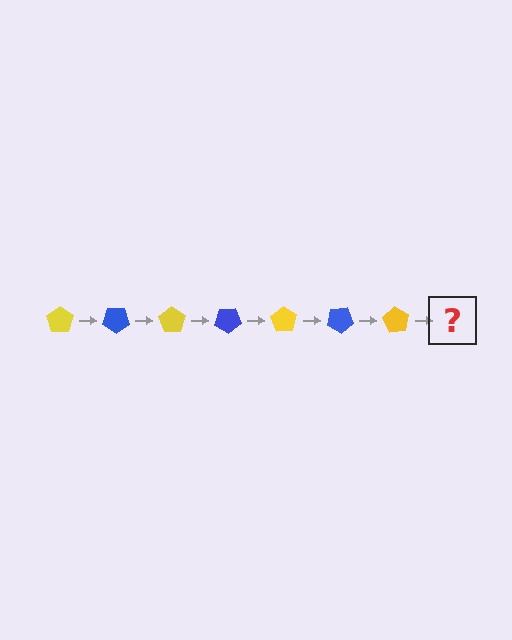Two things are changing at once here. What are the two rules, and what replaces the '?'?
The two rules are that it rotates 35 degrees each step and the color cycles through yellow and blue. The '?' should be a blue pentagon, rotated 245 degrees from the start.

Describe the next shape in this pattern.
It should be a blue pentagon, rotated 245 degrees from the start.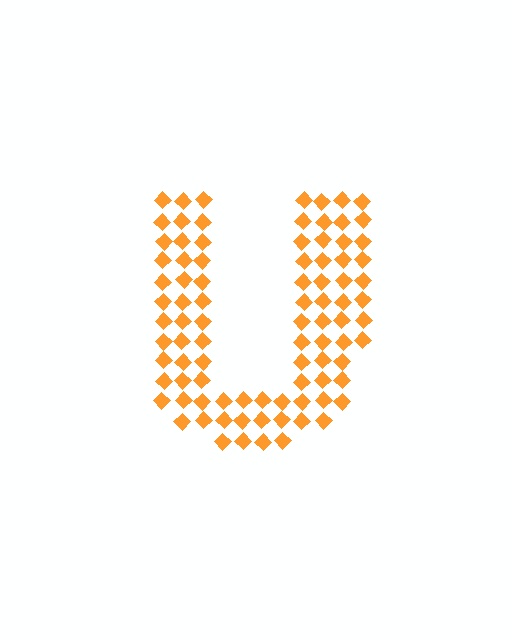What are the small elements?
The small elements are diamonds.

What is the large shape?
The large shape is the letter U.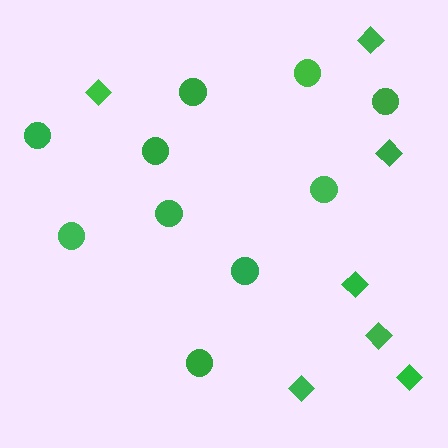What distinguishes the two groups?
There are 2 groups: one group of circles (10) and one group of diamonds (7).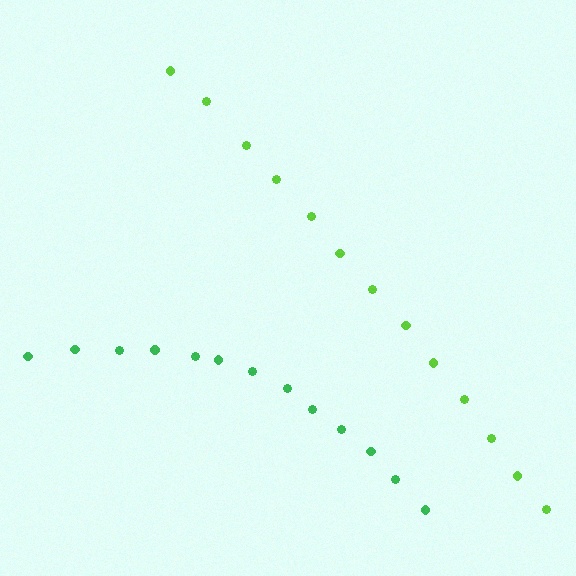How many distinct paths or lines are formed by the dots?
There are 2 distinct paths.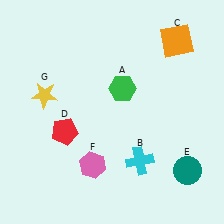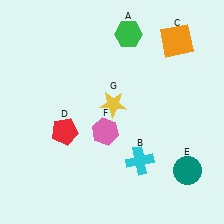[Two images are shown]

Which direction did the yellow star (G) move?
The yellow star (G) moved right.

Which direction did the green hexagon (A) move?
The green hexagon (A) moved up.